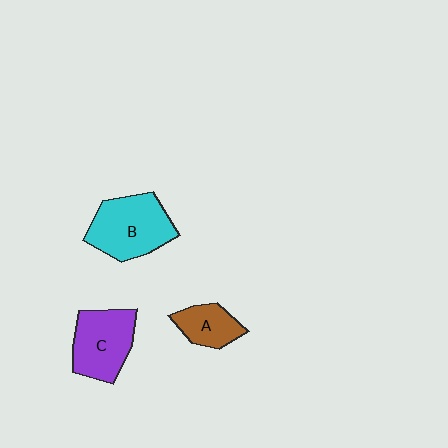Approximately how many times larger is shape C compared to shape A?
Approximately 1.7 times.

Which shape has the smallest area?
Shape A (brown).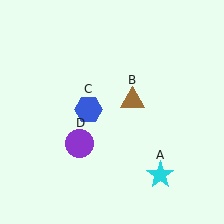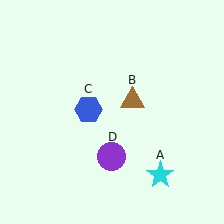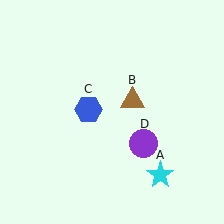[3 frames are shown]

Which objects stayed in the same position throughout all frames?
Cyan star (object A) and brown triangle (object B) and blue hexagon (object C) remained stationary.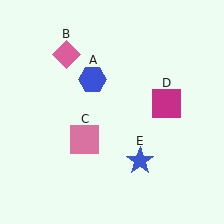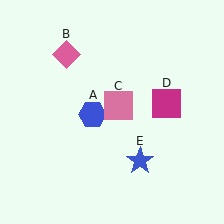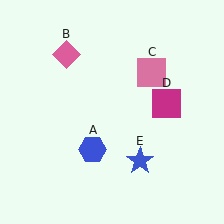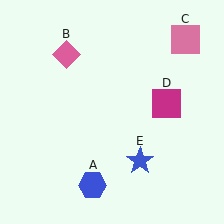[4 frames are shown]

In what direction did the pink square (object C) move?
The pink square (object C) moved up and to the right.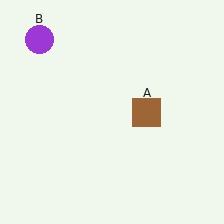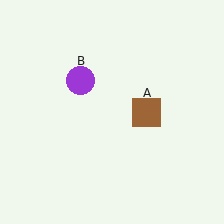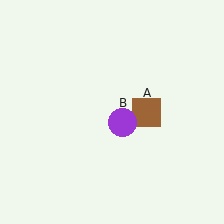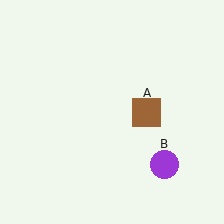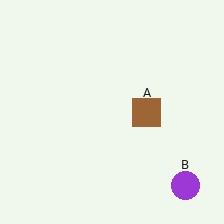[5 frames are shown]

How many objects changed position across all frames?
1 object changed position: purple circle (object B).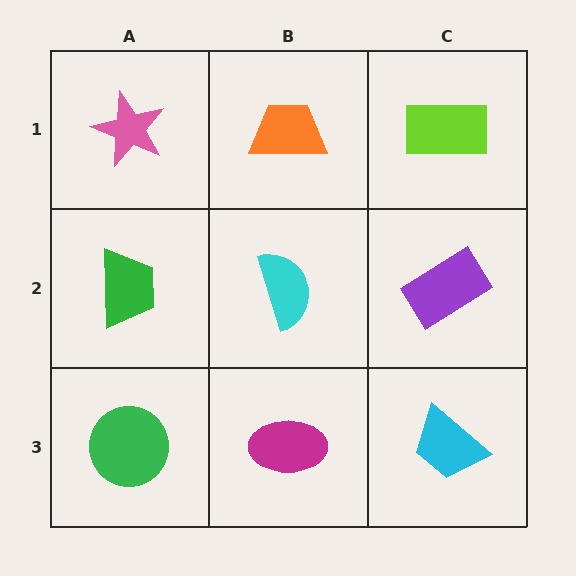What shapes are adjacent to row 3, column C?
A purple rectangle (row 2, column C), a magenta ellipse (row 3, column B).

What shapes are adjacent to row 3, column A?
A green trapezoid (row 2, column A), a magenta ellipse (row 3, column B).